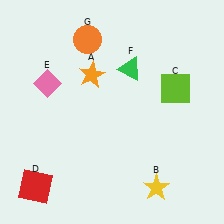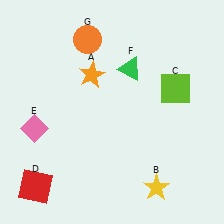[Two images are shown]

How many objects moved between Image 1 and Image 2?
1 object moved between the two images.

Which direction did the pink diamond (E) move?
The pink diamond (E) moved down.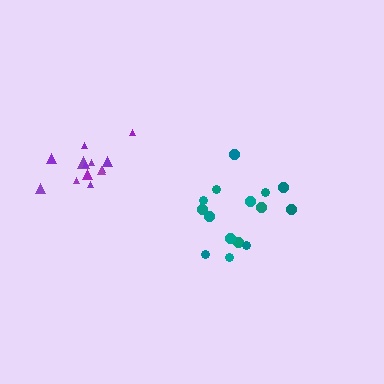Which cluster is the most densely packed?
Purple.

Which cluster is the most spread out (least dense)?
Teal.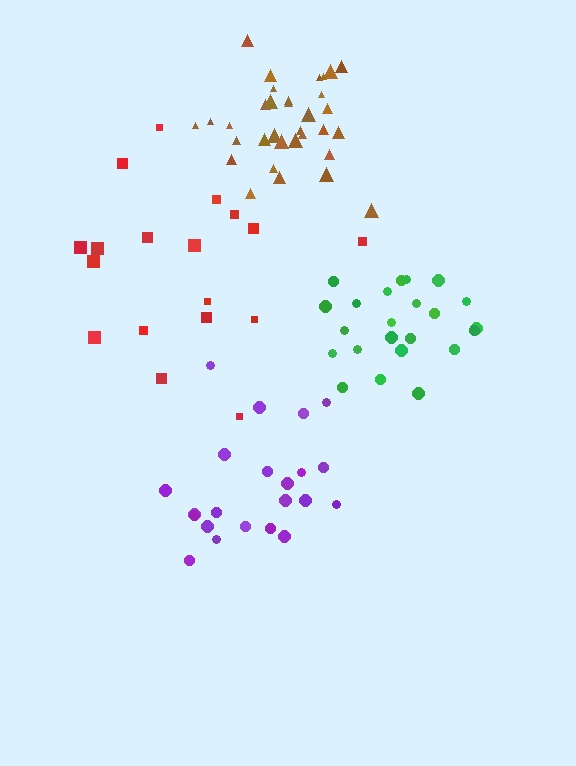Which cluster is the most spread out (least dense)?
Red.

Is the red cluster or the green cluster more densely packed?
Green.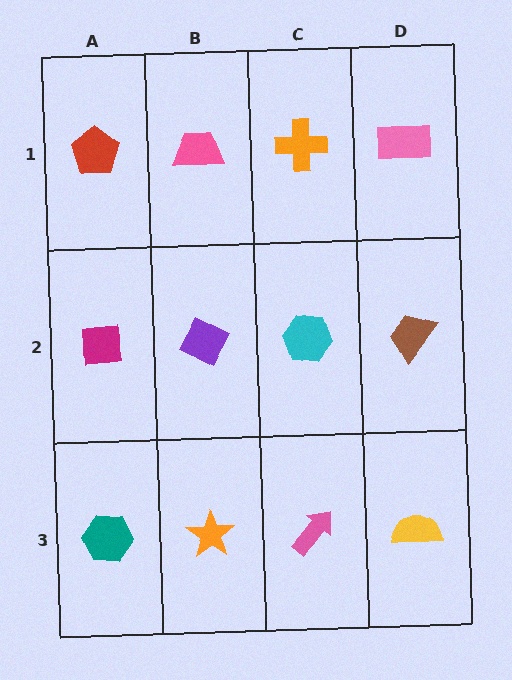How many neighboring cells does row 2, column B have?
4.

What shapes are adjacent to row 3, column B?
A purple diamond (row 2, column B), a teal hexagon (row 3, column A), a pink arrow (row 3, column C).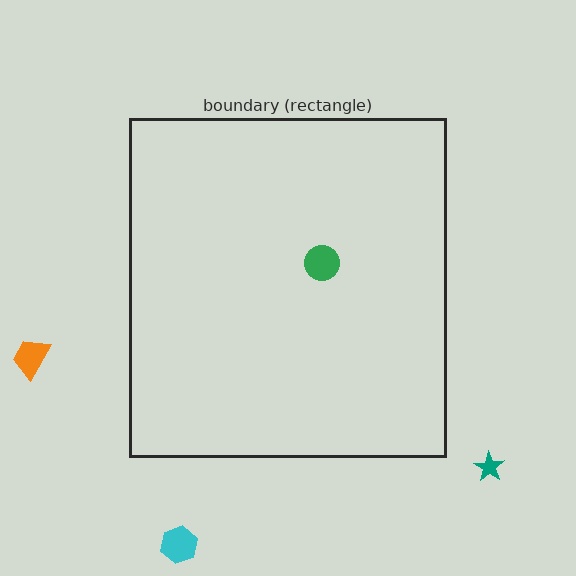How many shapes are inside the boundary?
1 inside, 3 outside.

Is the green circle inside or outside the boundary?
Inside.